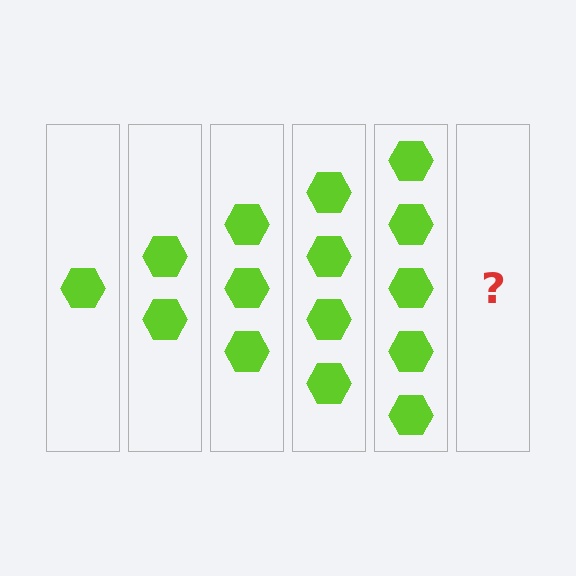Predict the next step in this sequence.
The next step is 6 hexagons.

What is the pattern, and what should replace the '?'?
The pattern is that each step adds one more hexagon. The '?' should be 6 hexagons.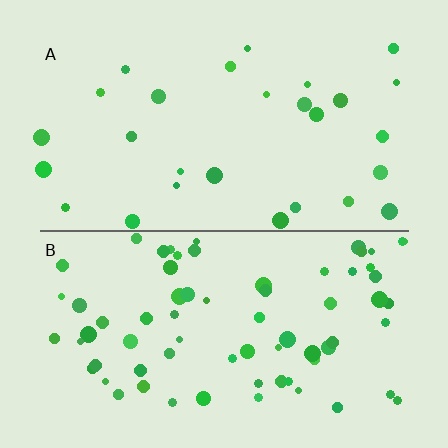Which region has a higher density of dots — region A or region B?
B (the bottom).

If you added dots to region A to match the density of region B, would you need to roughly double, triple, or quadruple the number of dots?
Approximately triple.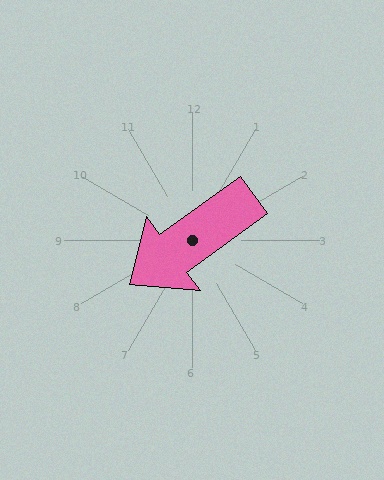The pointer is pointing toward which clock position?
Roughly 8 o'clock.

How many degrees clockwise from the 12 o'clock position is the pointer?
Approximately 234 degrees.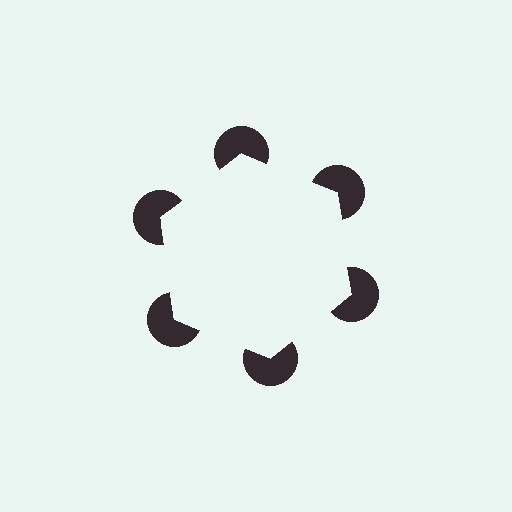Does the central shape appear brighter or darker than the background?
It typically appears slightly brighter than the background, even though no actual brightness change is drawn.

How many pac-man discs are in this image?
There are 6 — one at each vertex of the illusory hexagon.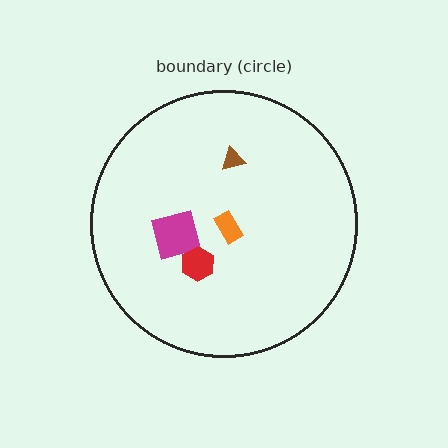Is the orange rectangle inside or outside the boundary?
Inside.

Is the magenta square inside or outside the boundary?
Inside.